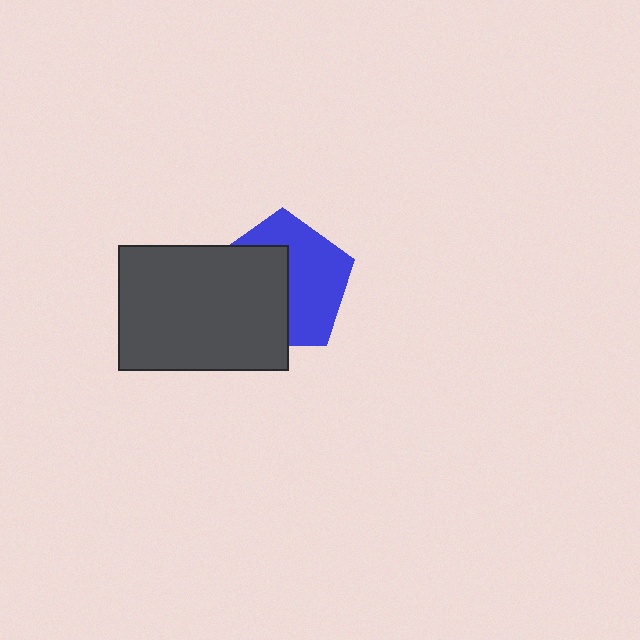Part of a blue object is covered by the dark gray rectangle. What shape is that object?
It is a pentagon.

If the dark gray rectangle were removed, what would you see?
You would see the complete blue pentagon.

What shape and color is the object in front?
The object in front is a dark gray rectangle.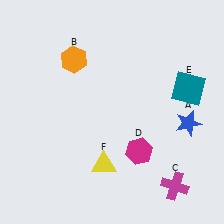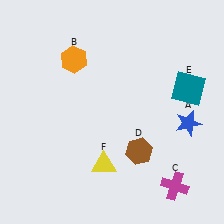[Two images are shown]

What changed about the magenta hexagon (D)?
In Image 1, D is magenta. In Image 2, it changed to brown.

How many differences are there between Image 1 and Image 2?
There is 1 difference between the two images.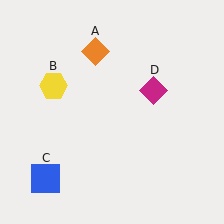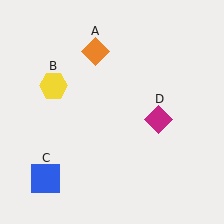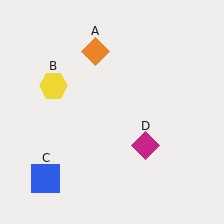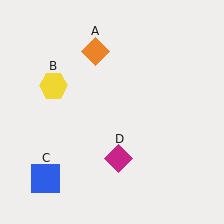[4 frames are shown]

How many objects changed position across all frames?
1 object changed position: magenta diamond (object D).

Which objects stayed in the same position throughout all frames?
Orange diamond (object A) and yellow hexagon (object B) and blue square (object C) remained stationary.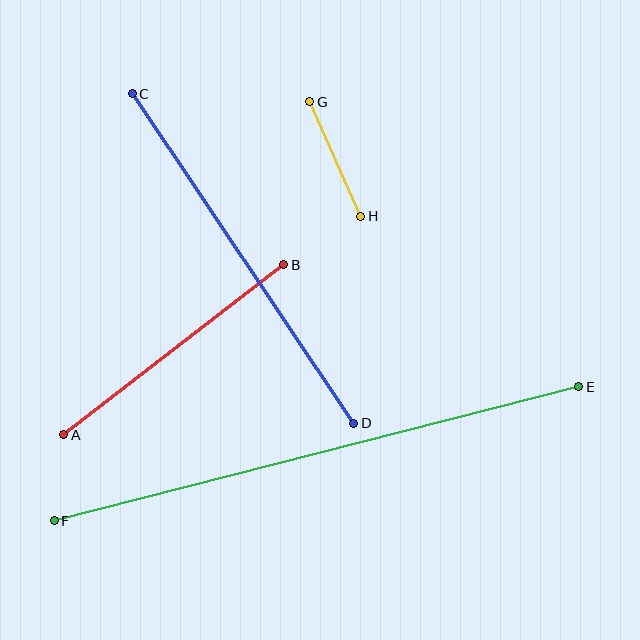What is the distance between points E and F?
The distance is approximately 541 pixels.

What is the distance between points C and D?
The distance is approximately 397 pixels.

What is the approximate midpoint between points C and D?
The midpoint is at approximately (243, 259) pixels.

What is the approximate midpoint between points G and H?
The midpoint is at approximately (335, 159) pixels.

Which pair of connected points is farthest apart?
Points E and F are farthest apart.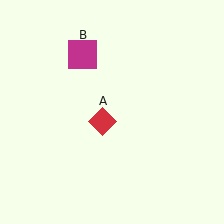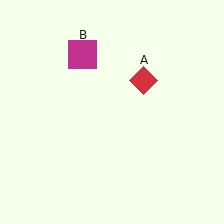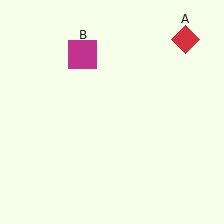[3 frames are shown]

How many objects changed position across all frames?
1 object changed position: red diamond (object A).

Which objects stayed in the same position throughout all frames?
Magenta square (object B) remained stationary.